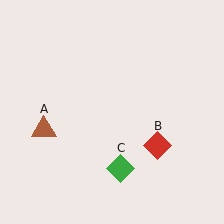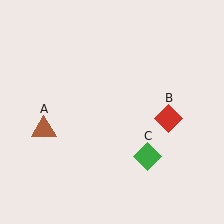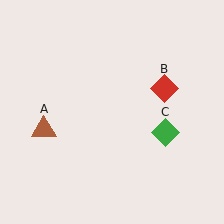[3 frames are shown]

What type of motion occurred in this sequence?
The red diamond (object B), green diamond (object C) rotated counterclockwise around the center of the scene.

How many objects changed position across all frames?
2 objects changed position: red diamond (object B), green diamond (object C).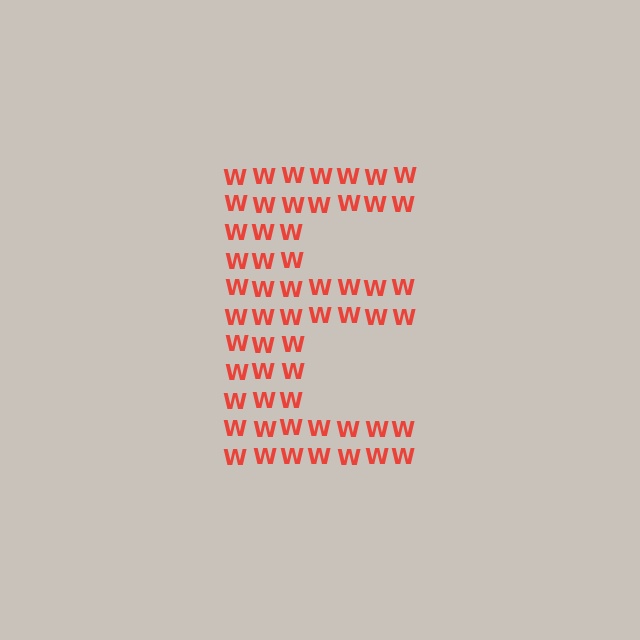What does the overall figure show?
The overall figure shows the letter E.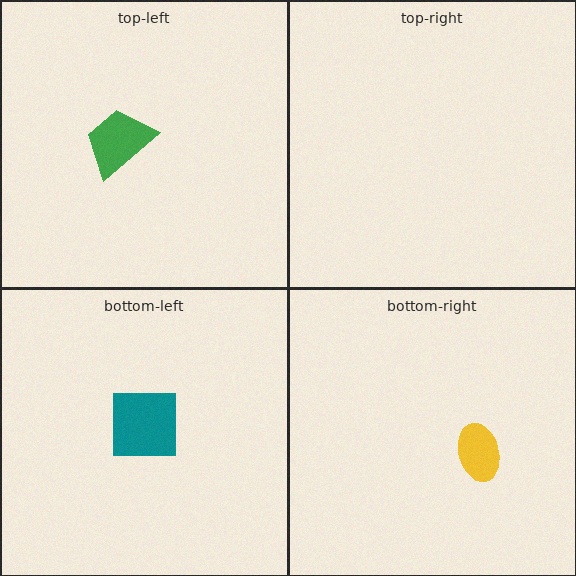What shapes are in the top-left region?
The green trapezoid.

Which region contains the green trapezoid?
The top-left region.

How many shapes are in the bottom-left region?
1.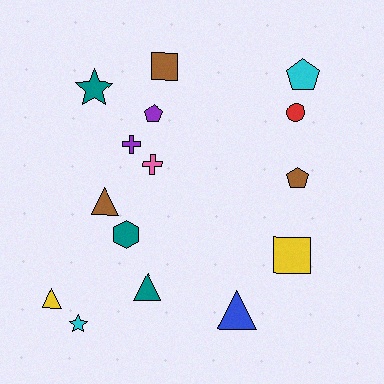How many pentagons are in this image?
There are 3 pentagons.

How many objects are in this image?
There are 15 objects.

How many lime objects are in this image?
There are no lime objects.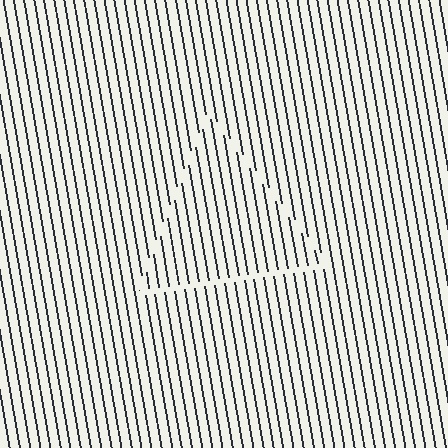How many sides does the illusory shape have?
3 sides — the line-ends trace a triangle.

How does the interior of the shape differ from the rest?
The interior of the shape contains the same grating, shifted by half a period — the contour is defined by the phase discontinuity where line-ends from the inner and outer gratings abut.